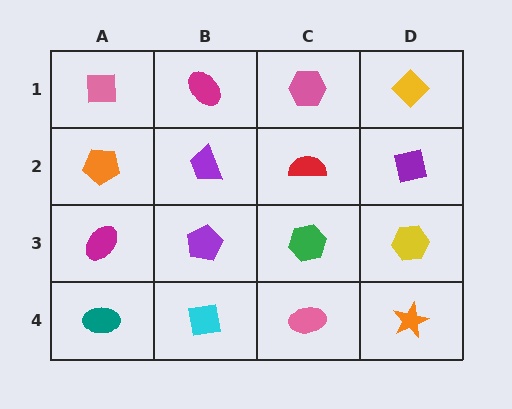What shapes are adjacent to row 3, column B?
A purple trapezoid (row 2, column B), a cyan square (row 4, column B), a magenta ellipse (row 3, column A), a green hexagon (row 3, column C).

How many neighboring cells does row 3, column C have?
4.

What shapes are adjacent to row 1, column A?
An orange pentagon (row 2, column A), a magenta ellipse (row 1, column B).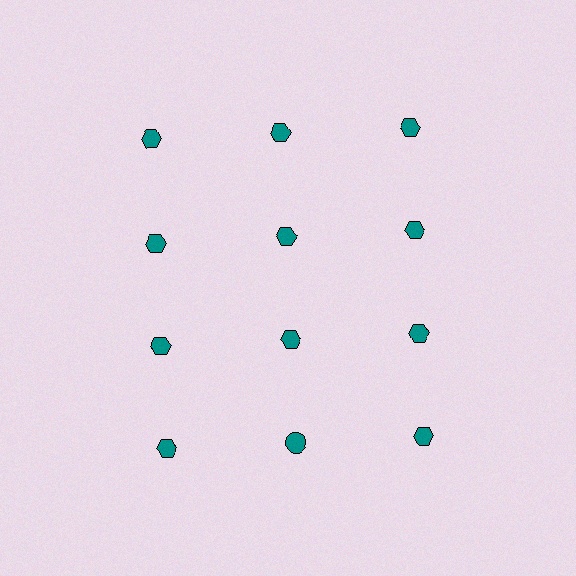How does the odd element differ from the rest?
It has a different shape: circle instead of hexagon.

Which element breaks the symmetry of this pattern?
The teal circle in the fourth row, second from left column breaks the symmetry. All other shapes are teal hexagons.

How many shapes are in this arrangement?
There are 12 shapes arranged in a grid pattern.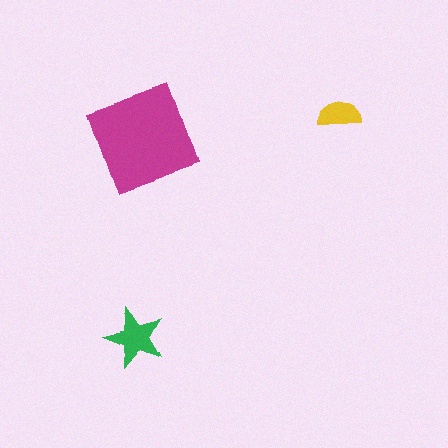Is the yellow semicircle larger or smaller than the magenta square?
Smaller.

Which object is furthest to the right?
The yellow semicircle is rightmost.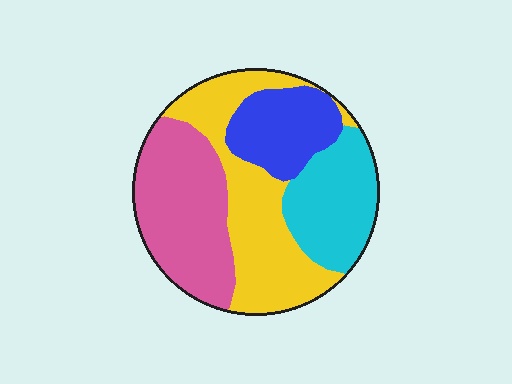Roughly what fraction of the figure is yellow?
Yellow covers around 35% of the figure.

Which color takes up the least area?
Blue, at roughly 15%.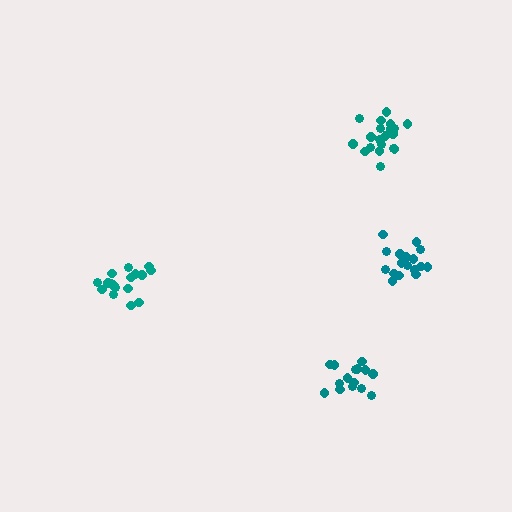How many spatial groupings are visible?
There are 4 spatial groupings.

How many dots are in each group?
Group 1: 17 dots, Group 2: 15 dots, Group 3: 20 dots, Group 4: 17 dots (69 total).